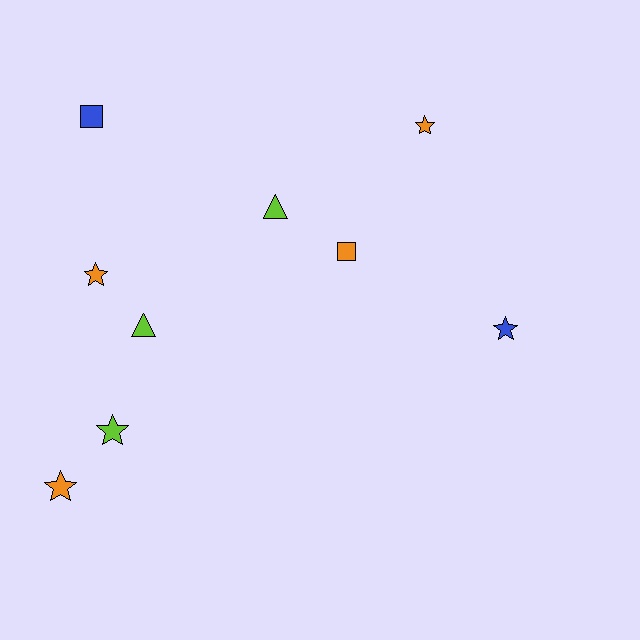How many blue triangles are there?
There are no blue triangles.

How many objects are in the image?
There are 9 objects.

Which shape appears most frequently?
Star, with 5 objects.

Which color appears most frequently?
Orange, with 4 objects.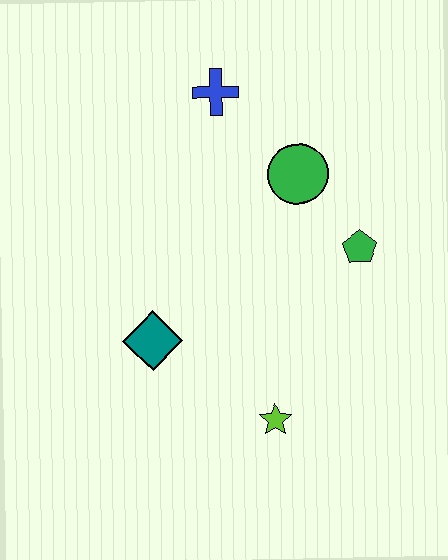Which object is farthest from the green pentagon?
The teal diamond is farthest from the green pentagon.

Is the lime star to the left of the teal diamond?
No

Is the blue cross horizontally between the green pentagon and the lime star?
No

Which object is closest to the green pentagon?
The green circle is closest to the green pentagon.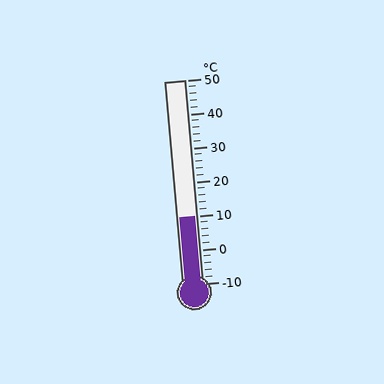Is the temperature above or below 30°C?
The temperature is below 30°C.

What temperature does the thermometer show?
The thermometer shows approximately 10°C.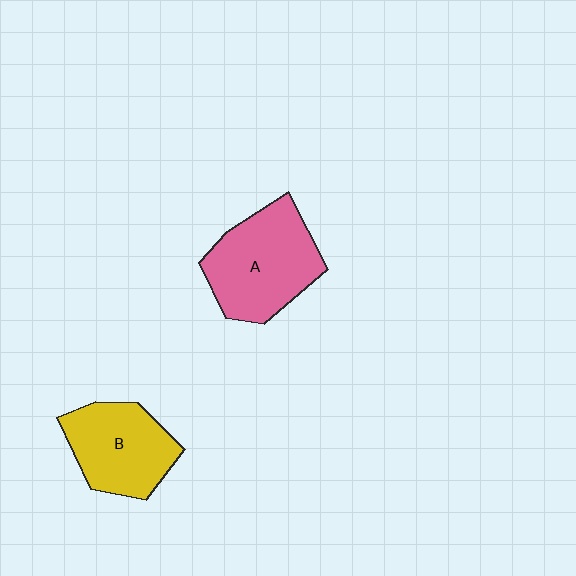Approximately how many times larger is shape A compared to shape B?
Approximately 1.2 times.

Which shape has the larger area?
Shape A (pink).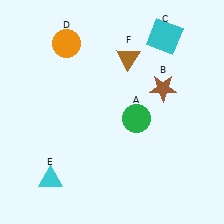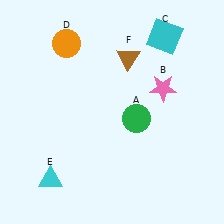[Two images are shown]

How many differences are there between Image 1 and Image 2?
There is 1 difference between the two images.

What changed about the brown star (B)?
In Image 1, B is brown. In Image 2, it changed to pink.